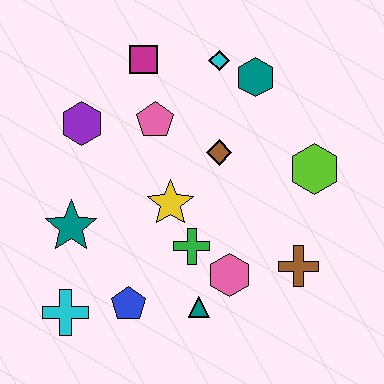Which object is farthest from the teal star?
The lime hexagon is farthest from the teal star.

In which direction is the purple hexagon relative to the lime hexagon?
The purple hexagon is to the left of the lime hexagon.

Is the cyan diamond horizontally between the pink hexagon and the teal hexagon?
No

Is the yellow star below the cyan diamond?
Yes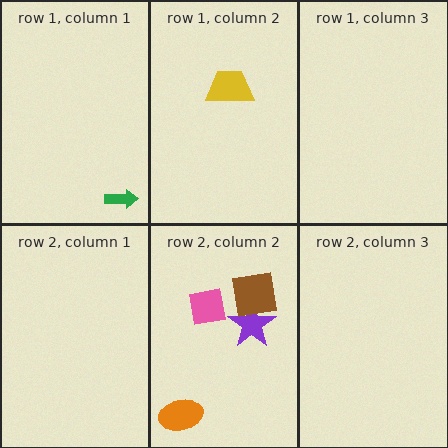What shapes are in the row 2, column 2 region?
The orange ellipse, the purple star, the brown square, the pink square.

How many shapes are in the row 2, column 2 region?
4.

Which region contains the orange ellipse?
The row 2, column 2 region.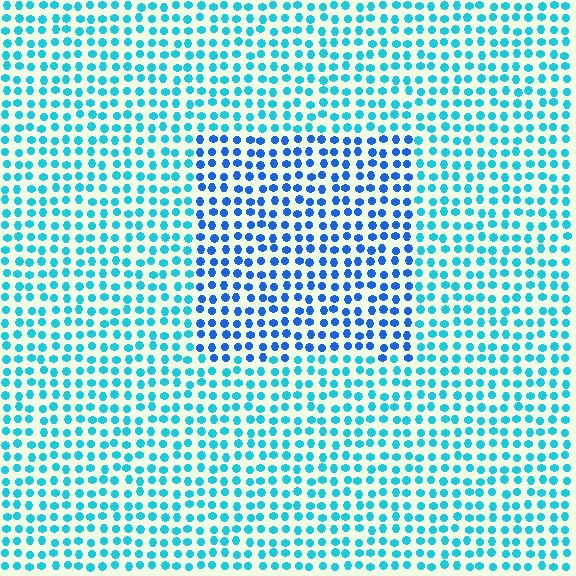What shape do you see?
I see a rectangle.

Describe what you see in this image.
The image is filled with small cyan elements in a uniform arrangement. A rectangle-shaped region is visible where the elements are tinted to a slightly different hue, forming a subtle color boundary.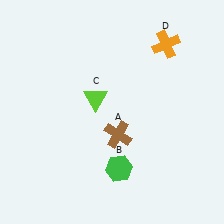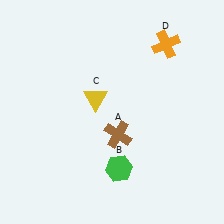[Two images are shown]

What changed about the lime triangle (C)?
In Image 1, C is lime. In Image 2, it changed to yellow.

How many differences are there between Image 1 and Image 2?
There is 1 difference between the two images.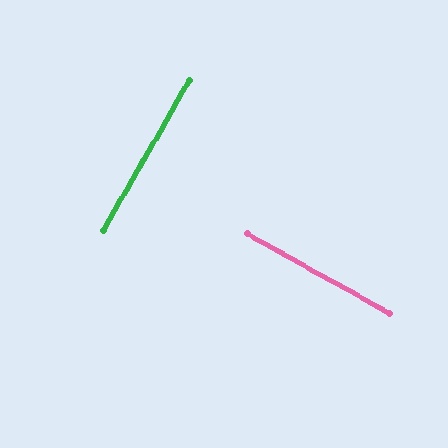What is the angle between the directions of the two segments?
Approximately 89 degrees.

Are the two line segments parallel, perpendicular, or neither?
Perpendicular — they meet at approximately 89°.